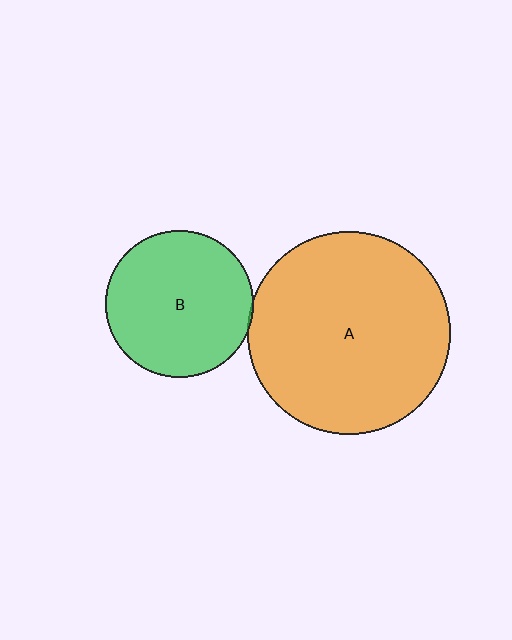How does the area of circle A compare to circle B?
Approximately 1.9 times.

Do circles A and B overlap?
Yes.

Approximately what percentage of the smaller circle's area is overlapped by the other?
Approximately 5%.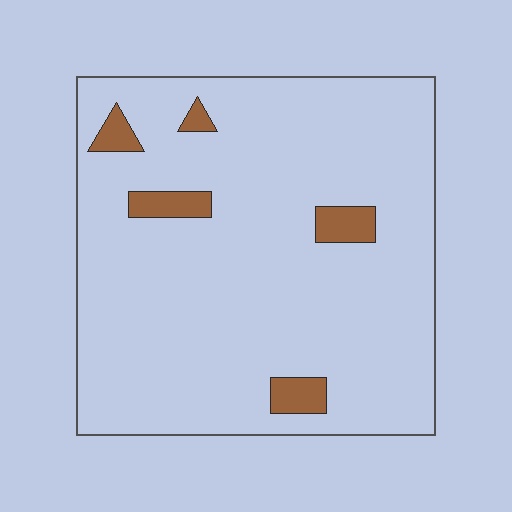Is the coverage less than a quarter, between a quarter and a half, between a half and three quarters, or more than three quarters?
Less than a quarter.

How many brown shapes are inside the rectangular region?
5.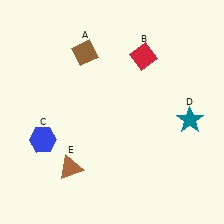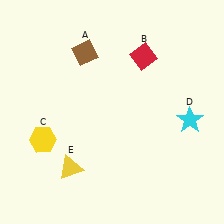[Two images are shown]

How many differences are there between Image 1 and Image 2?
There are 3 differences between the two images.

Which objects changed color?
C changed from blue to yellow. D changed from teal to cyan. E changed from brown to yellow.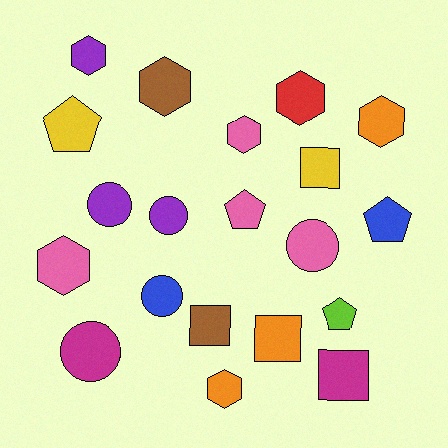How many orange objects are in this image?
There are 3 orange objects.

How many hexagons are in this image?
There are 7 hexagons.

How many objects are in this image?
There are 20 objects.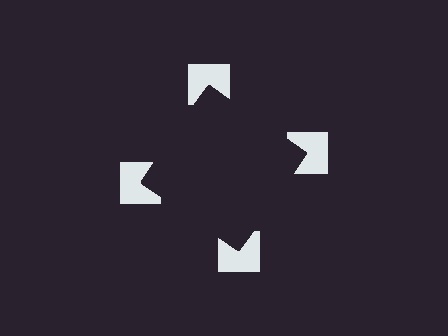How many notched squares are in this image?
There are 4 — one at each vertex of the illusory square.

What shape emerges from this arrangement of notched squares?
An illusory square — its edges are inferred from the aligned wedge cuts in the notched squares, not physically drawn.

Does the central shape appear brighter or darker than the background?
It typically appears slightly darker than the background, even though no actual brightness change is drawn.